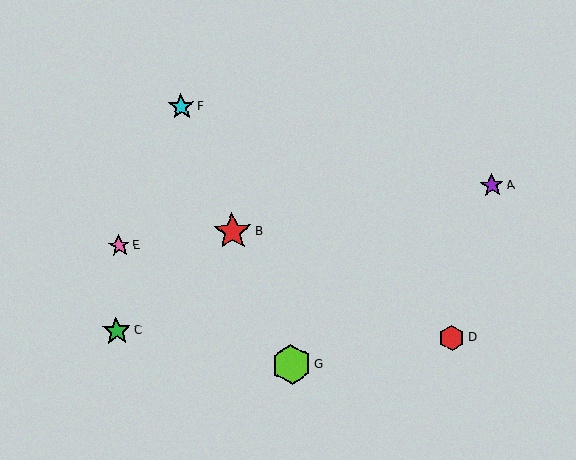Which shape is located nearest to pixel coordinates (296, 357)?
The lime hexagon (labeled G) at (291, 365) is nearest to that location.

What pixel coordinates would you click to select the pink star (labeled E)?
Click at (119, 246) to select the pink star E.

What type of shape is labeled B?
Shape B is a red star.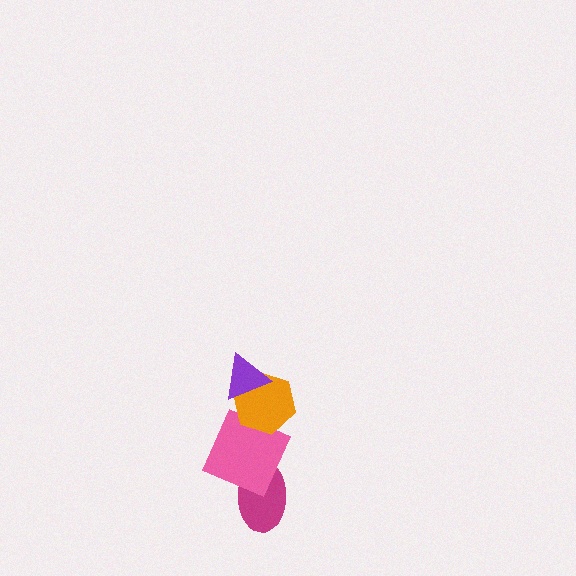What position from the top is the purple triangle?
The purple triangle is 1st from the top.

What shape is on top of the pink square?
The orange hexagon is on top of the pink square.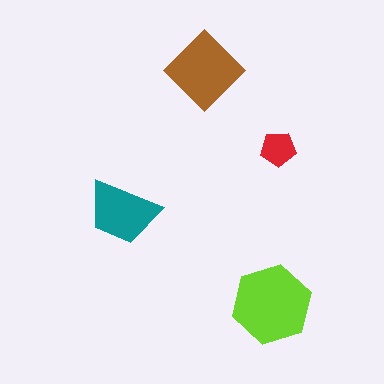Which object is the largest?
The lime hexagon.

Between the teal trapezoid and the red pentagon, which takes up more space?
The teal trapezoid.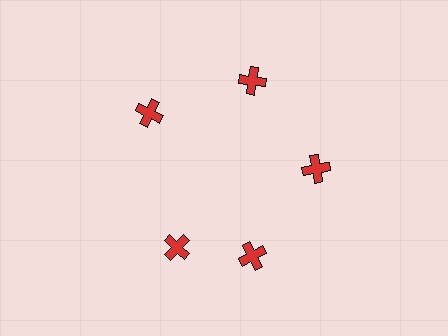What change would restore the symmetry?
The symmetry would be restored by rotating it back into even spacing with its neighbors so that all 5 crosses sit at equal angles and equal distance from the center.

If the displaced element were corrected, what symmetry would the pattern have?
It would have 5-fold rotational symmetry — the pattern would map onto itself every 72 degrees.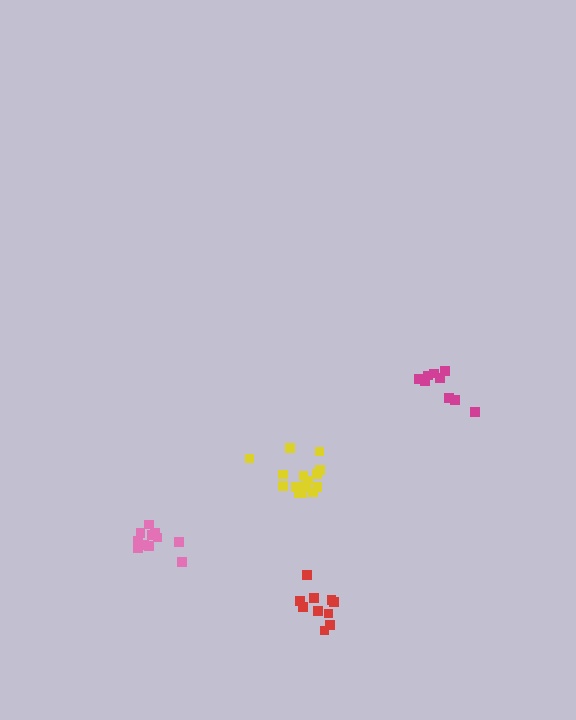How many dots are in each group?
Group 1: 11 dots, Group 2: 10 dots, Group 3: 9 dots, Group 4: 15 dots (45 total).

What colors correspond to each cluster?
The clusters are colored: pink, red, magenta, yellow.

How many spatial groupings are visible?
There are 4 spatial groupings.